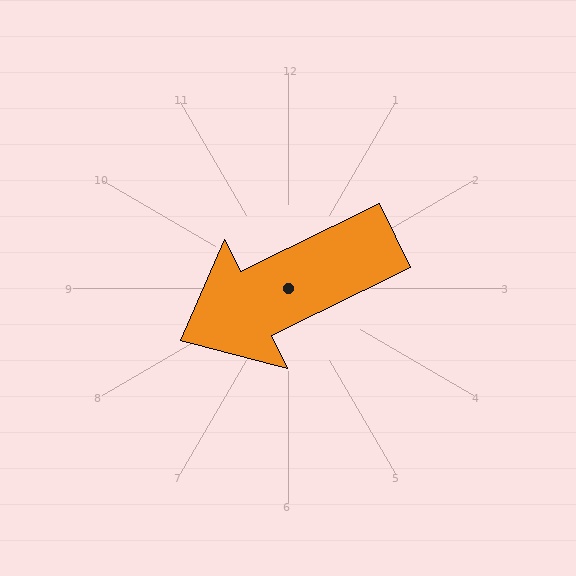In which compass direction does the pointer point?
Southwest.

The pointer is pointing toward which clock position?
Roughly 8 o'clock.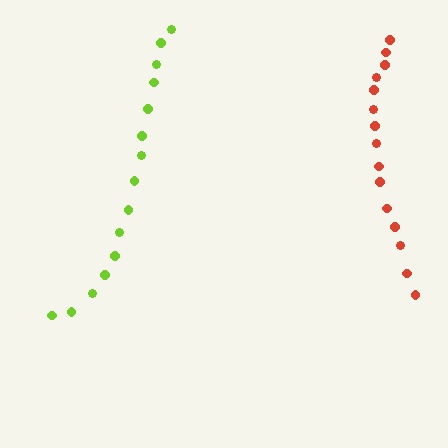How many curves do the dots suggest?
There are 2 distinct paths.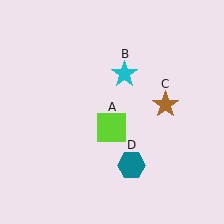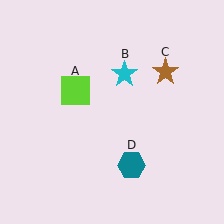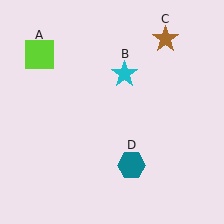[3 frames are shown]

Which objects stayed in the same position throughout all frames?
Cyan star (object B) and teal hexagon (object D) remained stationary.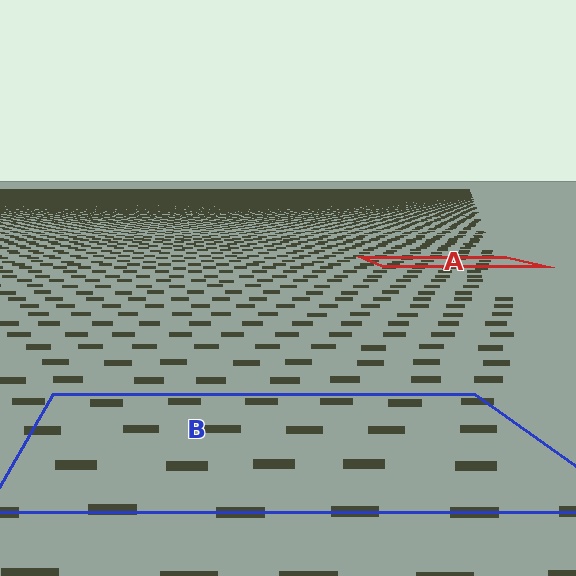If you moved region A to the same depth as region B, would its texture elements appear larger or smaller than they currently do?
They would appear larger. At a closer depth, the same texture elements are projected at a bigger on-screen size.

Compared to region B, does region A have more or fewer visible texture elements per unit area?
Region A has more texture elements per unit area — they are packed more densely because it is farther away.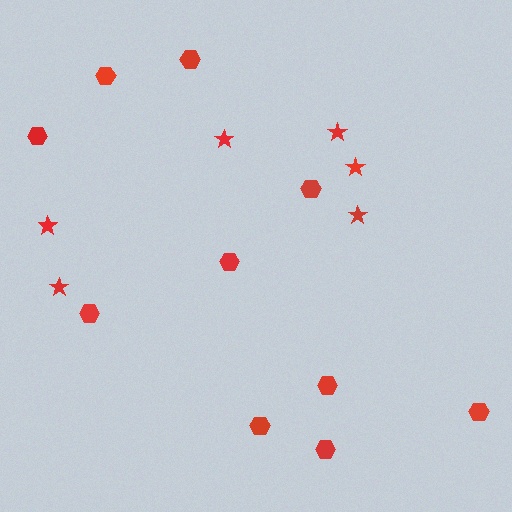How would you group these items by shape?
There are 2 groups: one group of hexagons (10) and one group of stars (6).